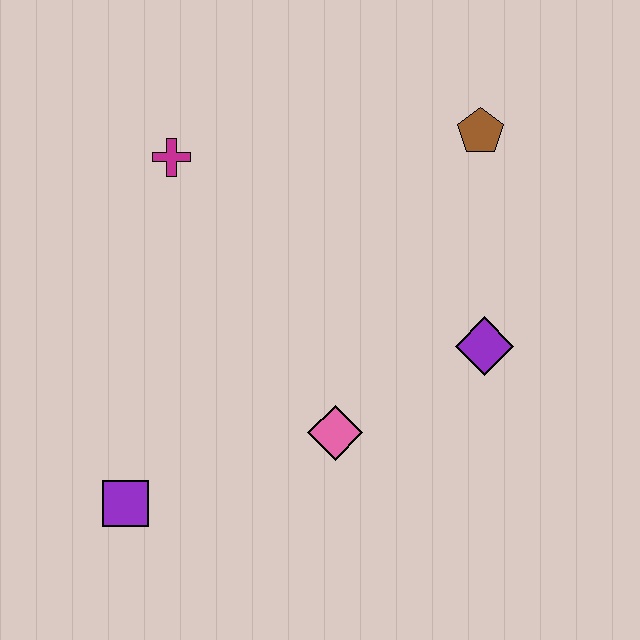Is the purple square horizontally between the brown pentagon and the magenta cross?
No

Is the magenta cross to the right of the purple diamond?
No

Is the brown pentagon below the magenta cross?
No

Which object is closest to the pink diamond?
The purple diamond is closest to the pink diamond.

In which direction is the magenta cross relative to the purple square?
The magenta cross is above the purple square.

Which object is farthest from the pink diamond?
The brown pentagon is farthest from the pink diamond.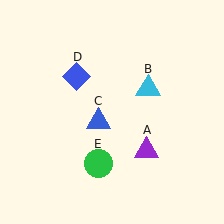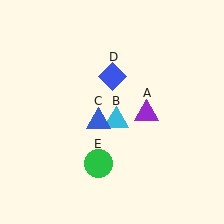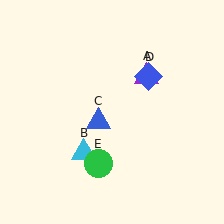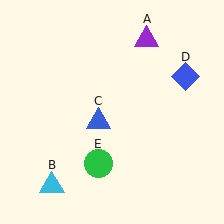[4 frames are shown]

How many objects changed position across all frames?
3 objects changed position: purple triangle (object A), cyan triangle (object B), blue diamond (object D).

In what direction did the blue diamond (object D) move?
The blue diamond (object D) moved right.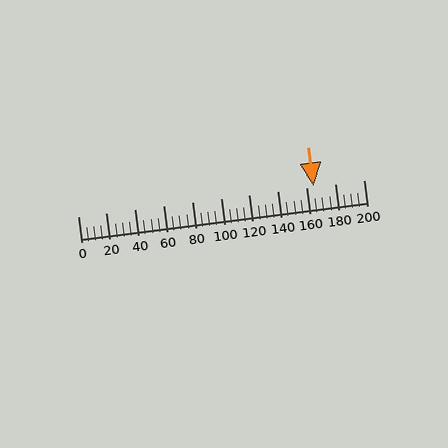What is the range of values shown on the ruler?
The ruler shows values from 0 to 200.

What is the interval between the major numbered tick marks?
The major tick marks are spaced 20 units apart.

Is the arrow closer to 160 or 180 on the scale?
The arrow is closer to 160.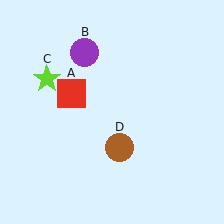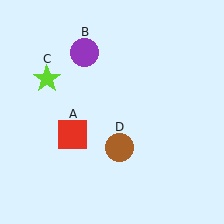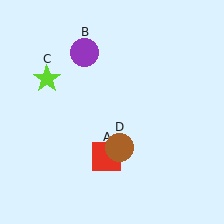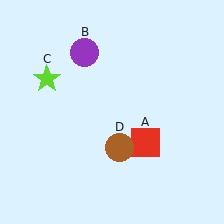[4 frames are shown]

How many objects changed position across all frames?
1 object changed position: red square (object A).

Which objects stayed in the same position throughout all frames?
Purple circle (object B) and lime star (object C) and brown circle (object D) remained stationary.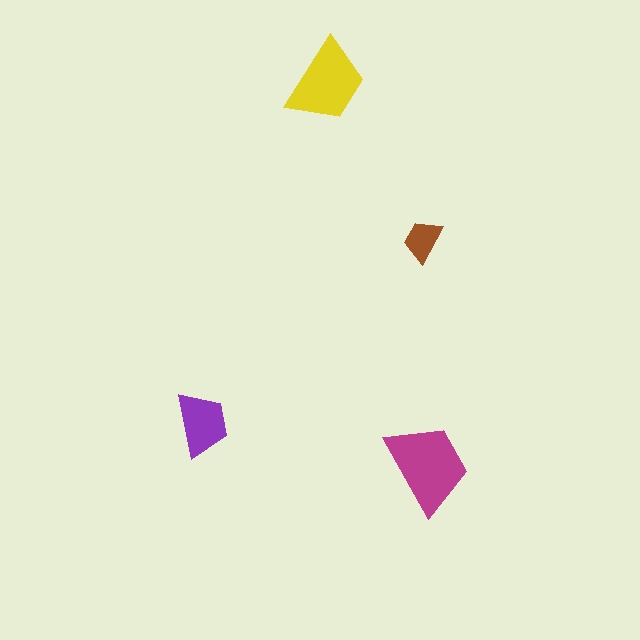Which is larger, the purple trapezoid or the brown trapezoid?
The purple one.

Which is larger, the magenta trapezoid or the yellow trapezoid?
The magenta one.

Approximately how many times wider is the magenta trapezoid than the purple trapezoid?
About 1.5 times wider.